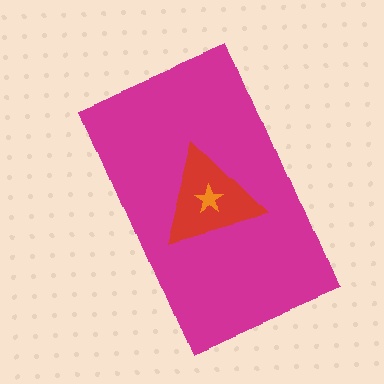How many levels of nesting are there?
3.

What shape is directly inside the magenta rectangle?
The red triangle.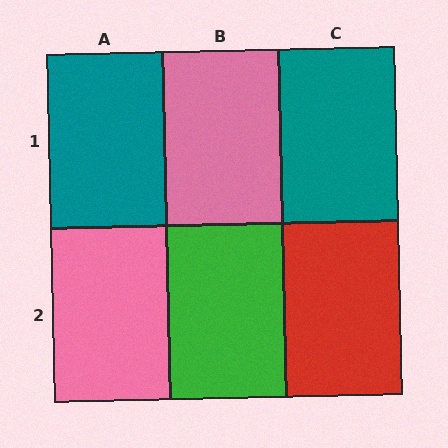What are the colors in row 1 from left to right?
Teal, pink, teal.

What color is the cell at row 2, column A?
Pink.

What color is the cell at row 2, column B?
Green.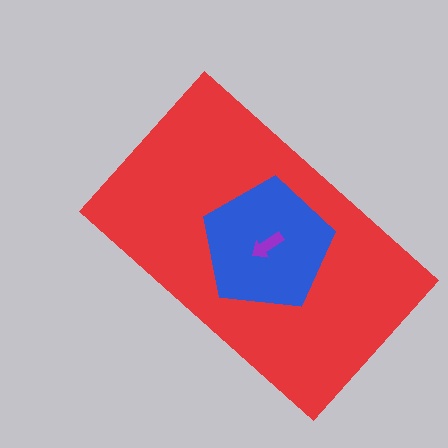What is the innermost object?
The purple arrow.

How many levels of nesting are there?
3.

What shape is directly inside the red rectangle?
The blue pentagon.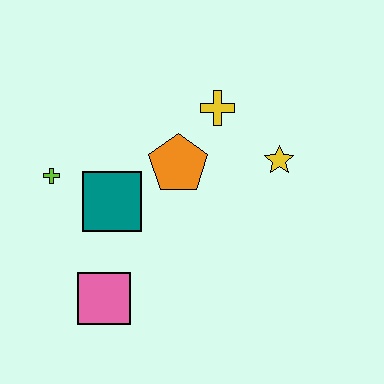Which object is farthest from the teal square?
The yellow star is farthest from the teal square.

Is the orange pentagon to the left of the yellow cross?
Yes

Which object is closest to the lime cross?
The teal square is closest to the lime cross.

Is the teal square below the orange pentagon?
Yes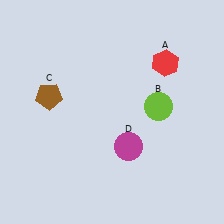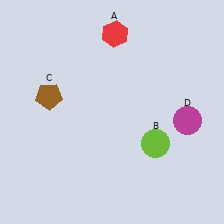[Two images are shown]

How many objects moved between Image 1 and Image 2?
3 objects moved between the two images.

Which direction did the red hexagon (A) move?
The red hexagon (A) moved left.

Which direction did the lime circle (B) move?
The lime circle (B) moved down.